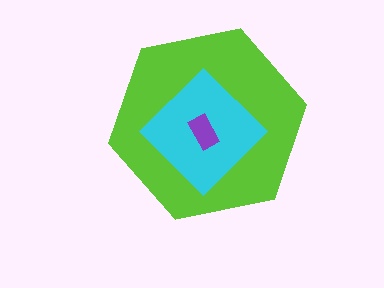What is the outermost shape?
The lime hexagon.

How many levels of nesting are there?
3.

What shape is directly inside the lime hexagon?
The cyan diamond.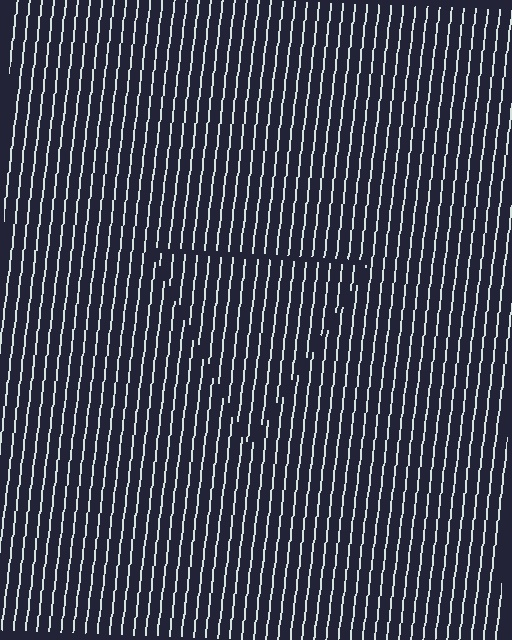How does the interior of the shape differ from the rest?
The interior of the shape contains the same grating, shifted by half a period — the contour is defined by the phase discontinuity where line-ends from the inner and outer gratings abut.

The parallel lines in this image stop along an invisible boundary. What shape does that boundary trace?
An illusory triangle. The interior of the shape contains the same grating, shifted by half a period — the contour is defined by the phase discontinuity where line-ends from the inner and outer gratings abut.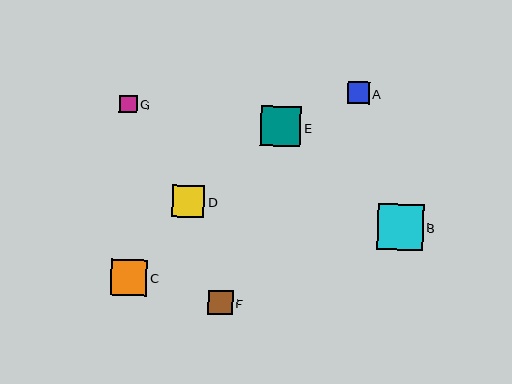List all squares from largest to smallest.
From largest to smallest: B, E, C, D, F, A, G.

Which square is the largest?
Square B is the largest with a size of approximately 46 pixels.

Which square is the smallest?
Square G is the smallest with a size of approximately 17 pixels.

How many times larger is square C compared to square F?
Square C is approximately 1.5 times the size of square F.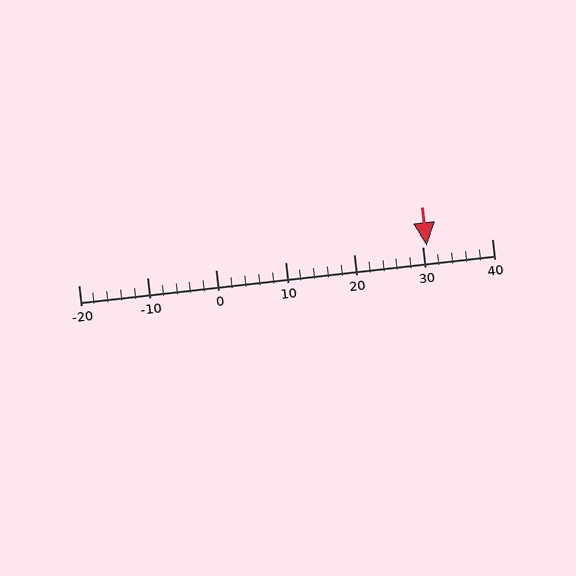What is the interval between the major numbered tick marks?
The major tick marks are spaced 10 units apart.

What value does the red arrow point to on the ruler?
The red arrow points to approximately 30.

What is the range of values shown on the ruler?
The ruler shows values from -20 to 40.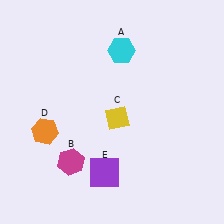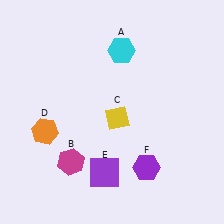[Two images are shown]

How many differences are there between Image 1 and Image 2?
There is 1 difference between the two images.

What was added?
A purple hexagon (F) was added in Image 2.